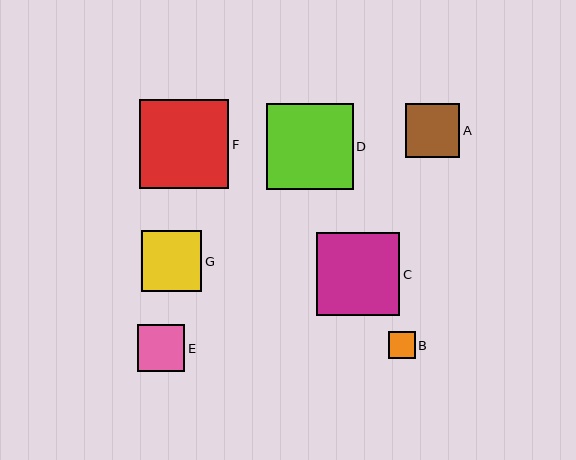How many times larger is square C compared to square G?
Square C is approximately 1.4 times the size of square G.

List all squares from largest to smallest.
From largest to smallest: F, D, C, G, A, E, B.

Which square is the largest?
Square F is the largest with a size of approximately 89 pixels.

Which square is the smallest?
Square B is the smallest with a size of approximately 27 pixels.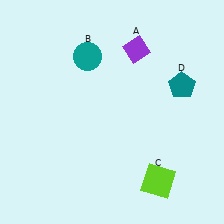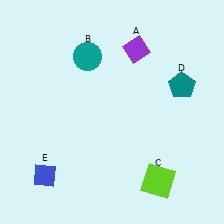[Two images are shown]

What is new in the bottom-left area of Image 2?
A blue diamond (E) was added in the bottom-left area of Image 2.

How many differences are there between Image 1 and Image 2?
There is 1 difference between the two images.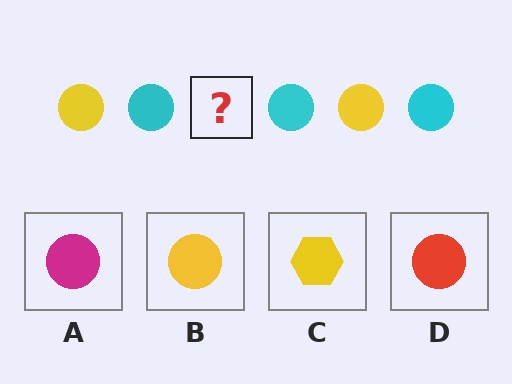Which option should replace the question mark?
Option B.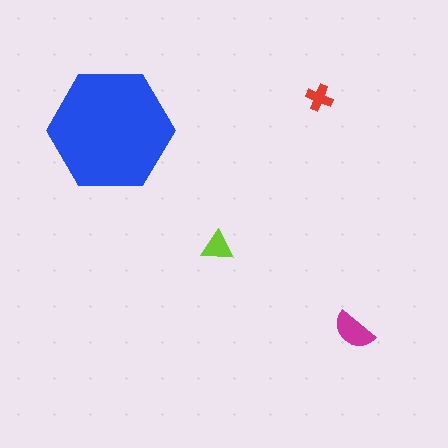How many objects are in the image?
There are 4 objects in the image.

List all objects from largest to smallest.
The blue hexagon, the magenta semicircle, the lime triangle, the red cross.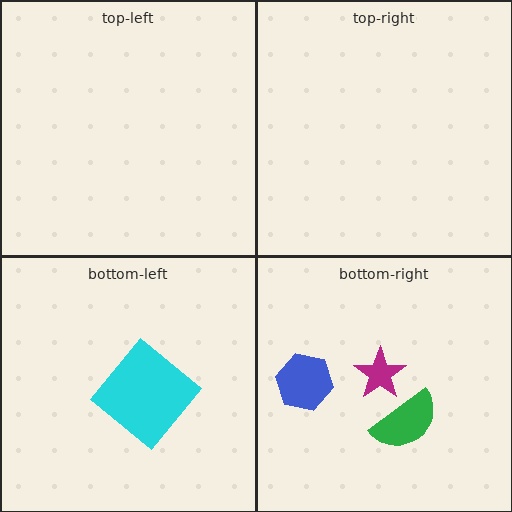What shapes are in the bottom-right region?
The blue hexagon, the green semicircle, the magenta star.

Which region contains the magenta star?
The bottom-right region.